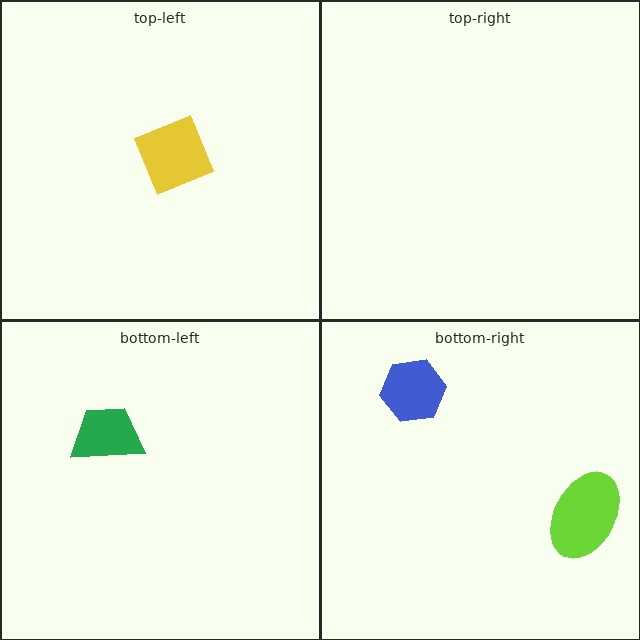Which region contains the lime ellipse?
The bottom-right region.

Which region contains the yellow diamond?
The top-left region.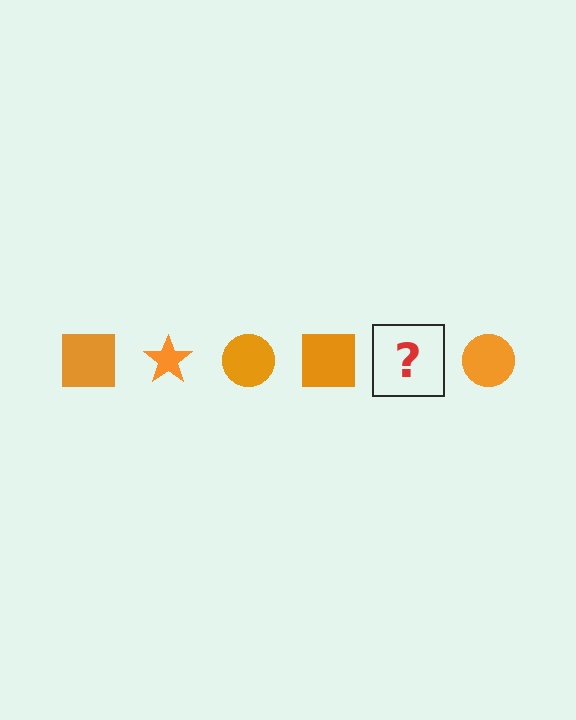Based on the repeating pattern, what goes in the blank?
The blank should be an orange star.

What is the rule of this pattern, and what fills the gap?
The rule is that the pattern cycles through square, star, circle shapes in orange. The gap should be filled with an orange star.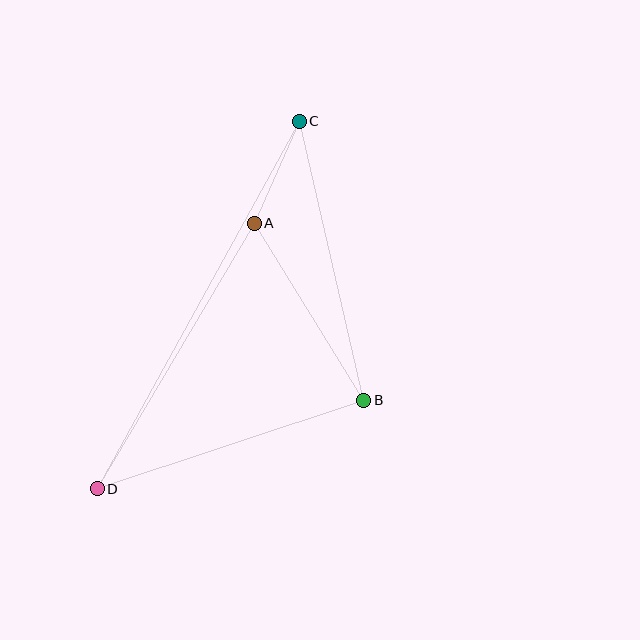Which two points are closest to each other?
Points A and C are closest to each other.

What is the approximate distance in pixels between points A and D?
The distance between A and D is approximately 308 pixels.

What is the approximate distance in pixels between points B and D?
The distance between B and D is approximately 281 pixels.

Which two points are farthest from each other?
Points C and D are farthest from each other.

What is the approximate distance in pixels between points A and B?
The distance between A and B is approximately 208 pixels.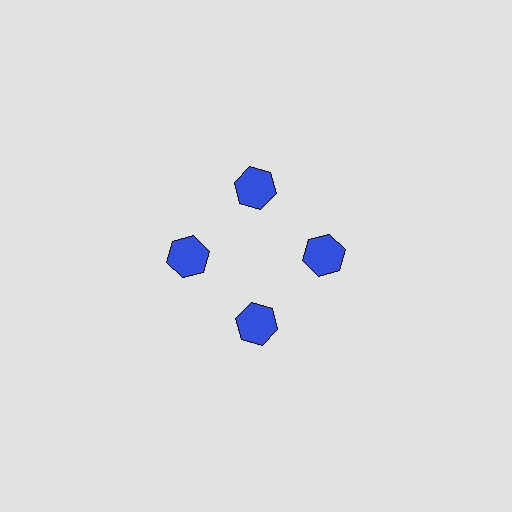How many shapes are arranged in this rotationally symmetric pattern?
There are 4 shapes, arranged in 4 groups of 1.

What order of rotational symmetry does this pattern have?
This pattern has 4-fold rotational symmetry.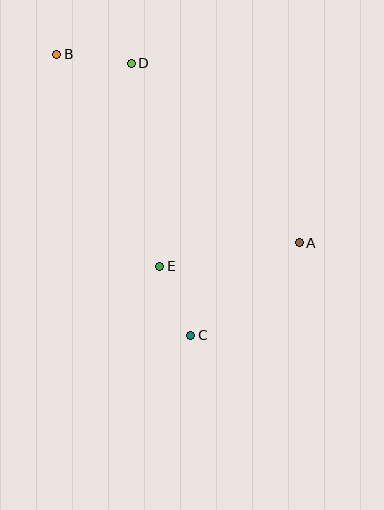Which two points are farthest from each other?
Points B and C are farthest from each other.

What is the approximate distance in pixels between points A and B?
The distance between A and B is approximately 307 pixels.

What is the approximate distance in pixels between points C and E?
The distance between C and E is approximately 76 pixels.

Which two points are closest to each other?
Points B and D are closest to each other.